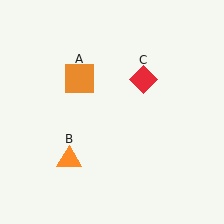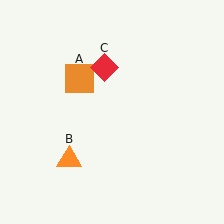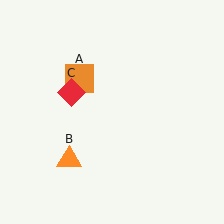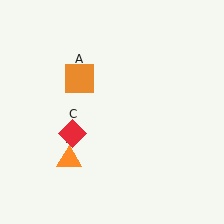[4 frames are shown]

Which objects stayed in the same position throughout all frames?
Orange square (object A) and orange triangle (object B) remained stationary.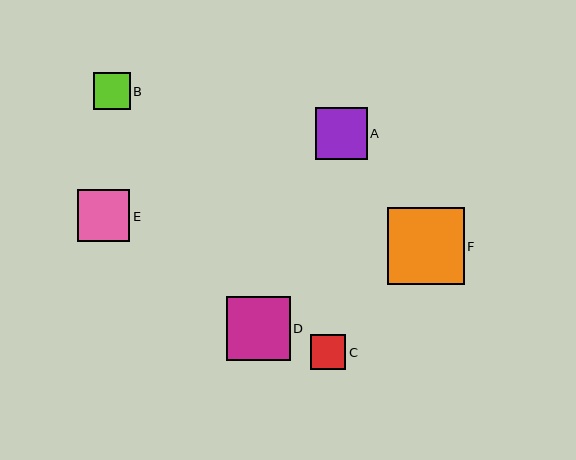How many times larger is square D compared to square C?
Square D is approximately 1.8 times the size of square C.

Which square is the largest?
Square F is the largest with a size of approximately 77 pixels.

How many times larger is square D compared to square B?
Square D is approximately 1.7 times the size of square B.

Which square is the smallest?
Square C is the smallest with a size of approximately 35 pixels.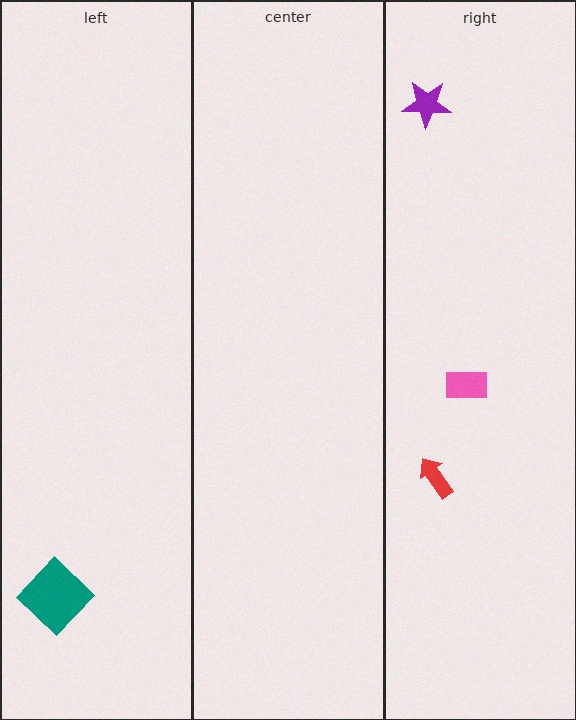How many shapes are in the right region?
3.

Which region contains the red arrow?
The right region.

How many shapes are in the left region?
1.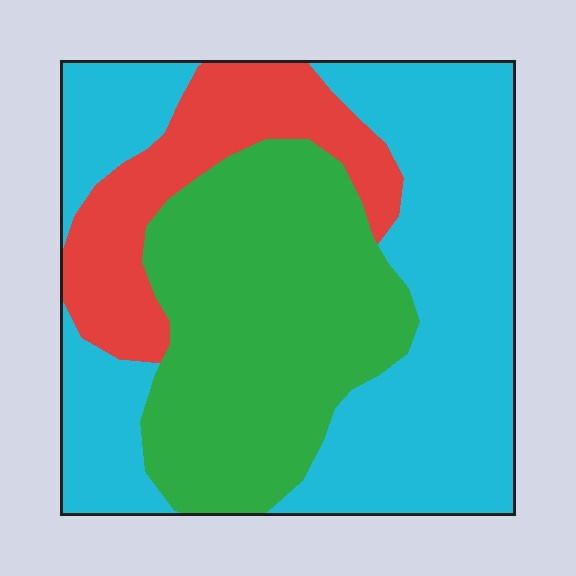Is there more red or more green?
Green.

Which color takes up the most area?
Cyan, at roughly 45%.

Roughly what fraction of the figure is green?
Green covers about 35% of the figure.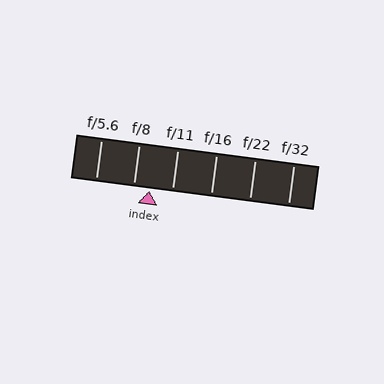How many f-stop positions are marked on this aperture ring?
There are 6 f-stop positions marked.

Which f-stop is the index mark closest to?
The index mark is closest to f/8.